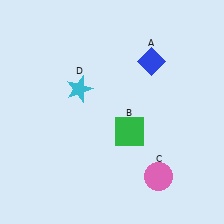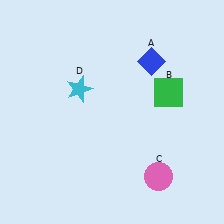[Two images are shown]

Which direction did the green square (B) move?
The green square (B) moved right.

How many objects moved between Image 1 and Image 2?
1 object moved between the two images.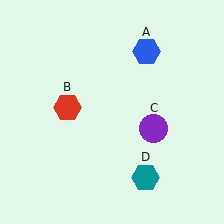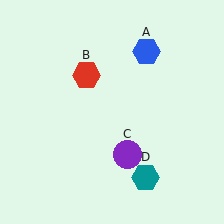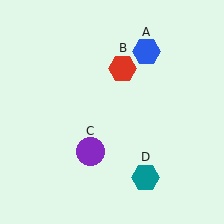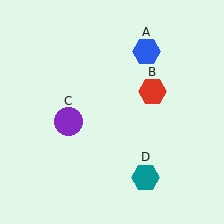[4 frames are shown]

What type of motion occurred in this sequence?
The red hexagon (object B), purple circle (object C) rotated clockwise around the center of the scene.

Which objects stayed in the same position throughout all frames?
Blue hexagon (object A) and teal hexagon (object D) remained stationary.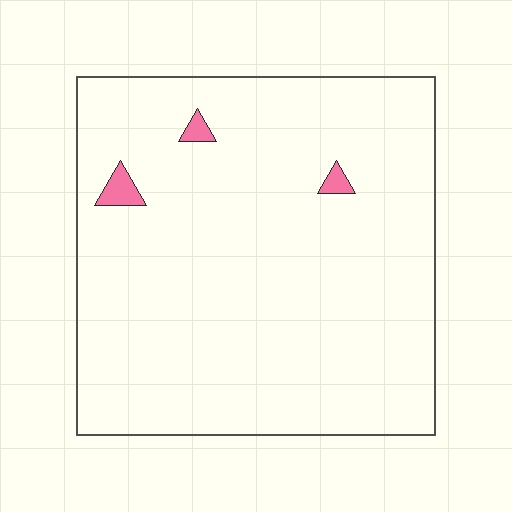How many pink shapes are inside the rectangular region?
3.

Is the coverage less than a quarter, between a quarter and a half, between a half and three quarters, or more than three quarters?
Less than a quarter.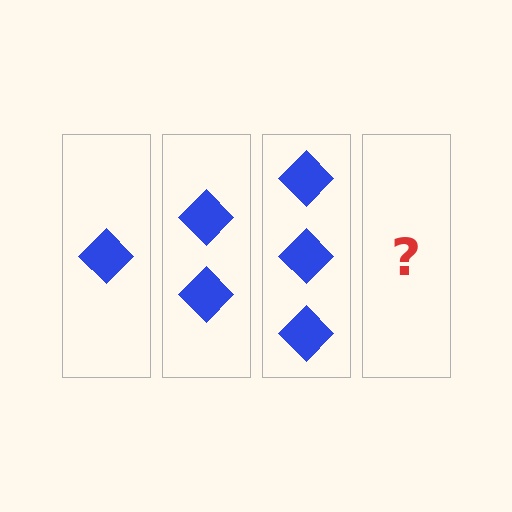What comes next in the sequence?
The next element should be 4 diamonds.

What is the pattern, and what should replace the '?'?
The pattern is that each step adds one more diamond. The '?' should be 4 diamonds.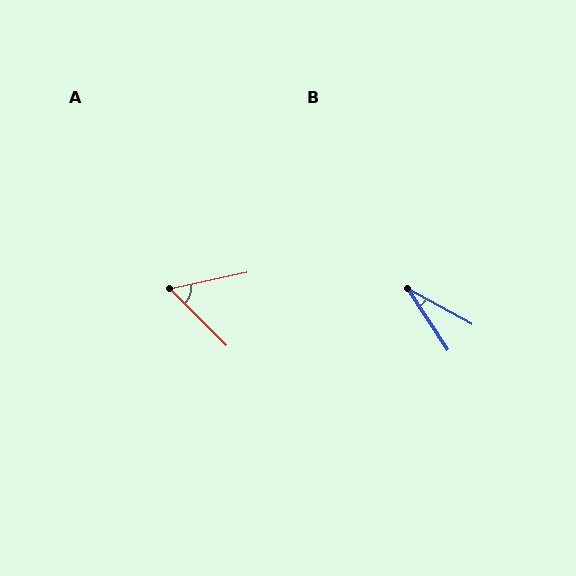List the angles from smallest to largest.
B (28°), A (57°).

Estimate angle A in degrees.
Approximately 57 degrees.